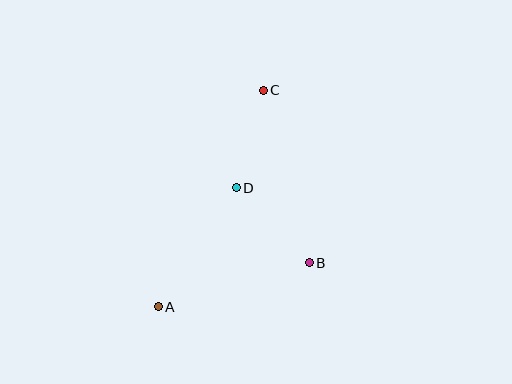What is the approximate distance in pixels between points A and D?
The distance between A and D is approximately 142 pixels.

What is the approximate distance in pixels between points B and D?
The distance between B and D is approximately 104 pixels.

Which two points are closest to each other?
Points C and D are closest to each other.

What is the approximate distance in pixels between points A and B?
The distance between A and B is approximately 157 pixels.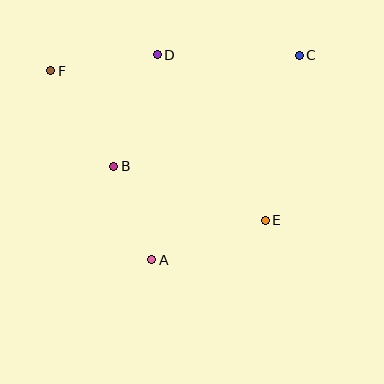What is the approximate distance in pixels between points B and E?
The distance between B and E is approximately 161 pixels.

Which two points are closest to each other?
Points A and B are closest to each other.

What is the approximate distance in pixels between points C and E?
The distance between C and E is approximately 168 pixels.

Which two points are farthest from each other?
Points E and F are farthest from each other.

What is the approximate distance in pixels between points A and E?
The distance between A and E is approximately 121 pixels.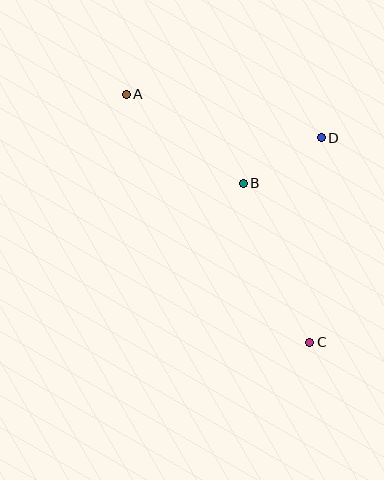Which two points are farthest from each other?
Points A and C are farthest from each other.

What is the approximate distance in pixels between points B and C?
The distance between B and C is approximately 173 pixels.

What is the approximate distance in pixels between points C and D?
The distance between C and D is approximately 205 pixels.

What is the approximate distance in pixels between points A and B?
The distance between A and B is approximately 147 pixels.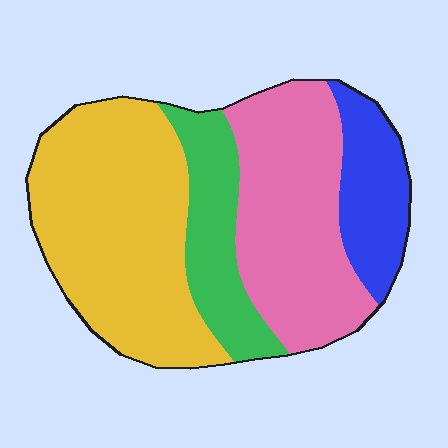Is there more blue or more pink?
Pink.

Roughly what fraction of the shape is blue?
Blue takes up about one eighth (1/8) of the shape.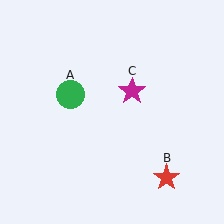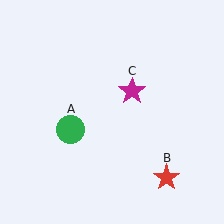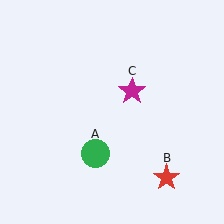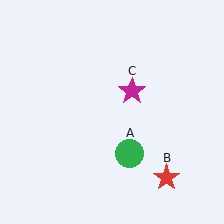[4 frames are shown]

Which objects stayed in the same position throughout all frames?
Red star (object B) and magenta star (object C) remained stationary.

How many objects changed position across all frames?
1 object changed position: green circle (object A).